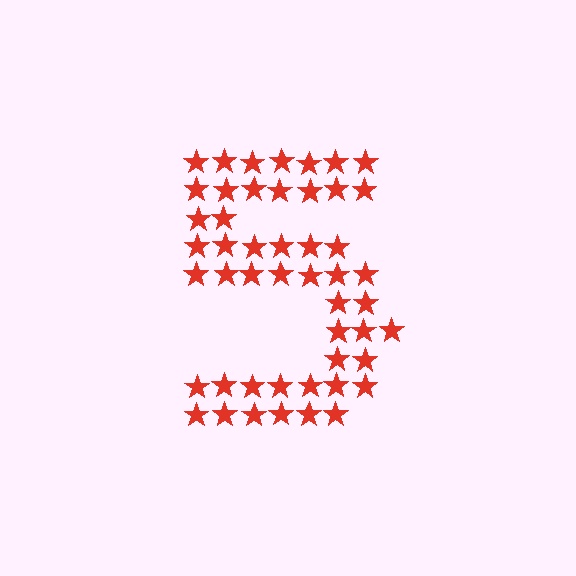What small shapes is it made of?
It is made of small stars.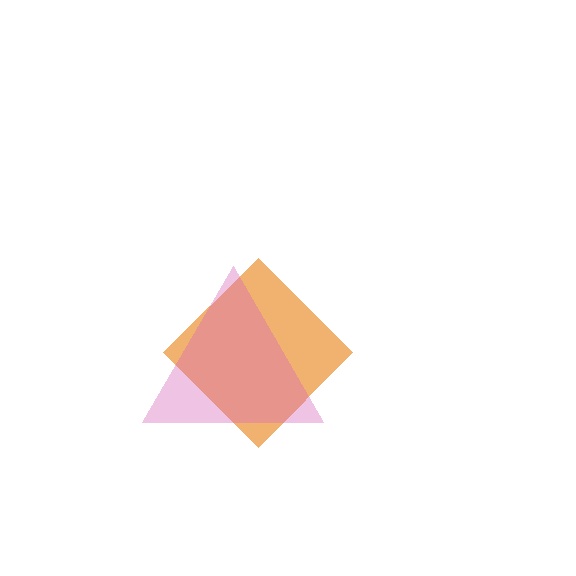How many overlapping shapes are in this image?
There are 2 overlapping shapes in the image.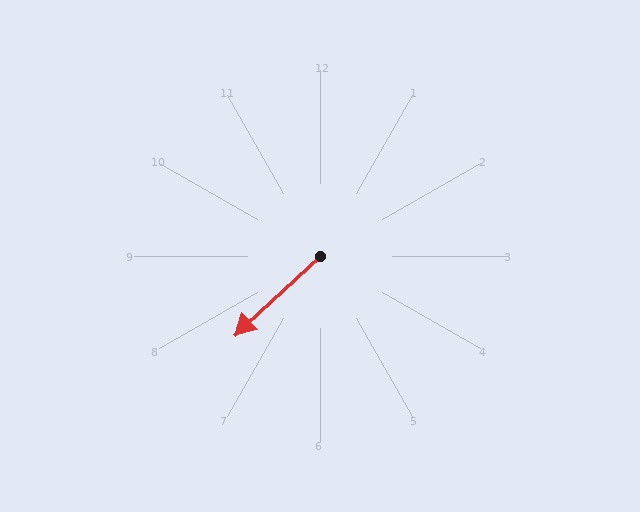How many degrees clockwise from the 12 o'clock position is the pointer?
Approximately 227 degrees.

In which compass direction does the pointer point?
Southwest.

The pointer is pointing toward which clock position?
Roughly 8 o'clock.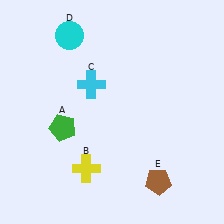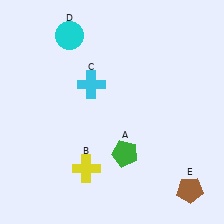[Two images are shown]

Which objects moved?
The objects that moved are: the green pentagon (A), the brown pentagon (E).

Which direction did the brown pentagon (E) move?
The brown pentagon (E) moved right.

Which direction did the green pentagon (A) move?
The green pentagon (A) moved right.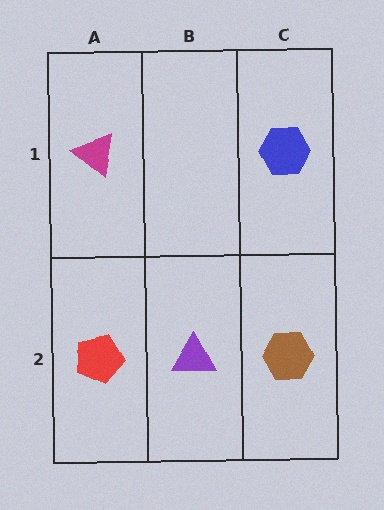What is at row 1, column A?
A magenta triangle.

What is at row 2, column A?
A red pentagon.